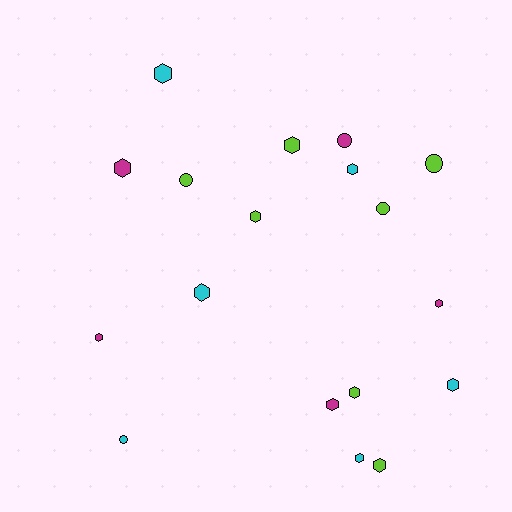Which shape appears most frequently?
Hexagon, with 13 objects.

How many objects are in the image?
There are 18 objects.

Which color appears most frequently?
Lime, with 7 objects.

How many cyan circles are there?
There is 1 cyan circle.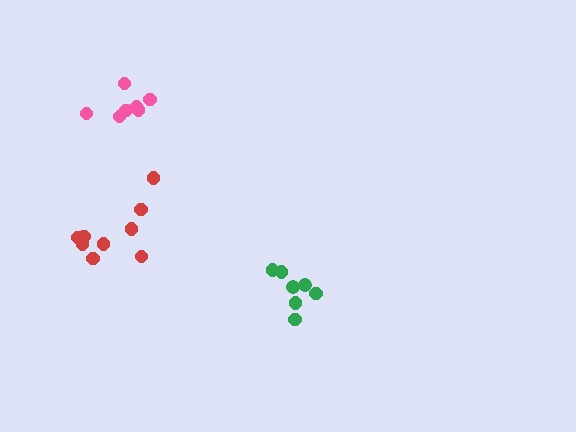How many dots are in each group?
Group 1: 7 dots, Group 2: 7 dots, Group 3: 9 dots (23 total).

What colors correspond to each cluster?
The clusters are colored: pink, green, red.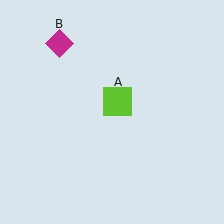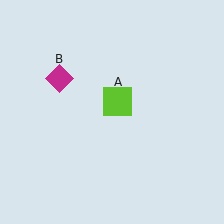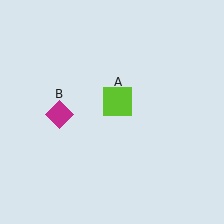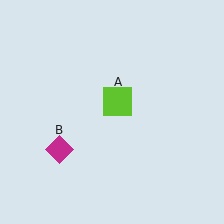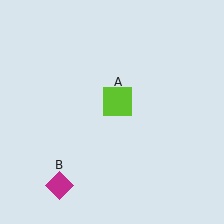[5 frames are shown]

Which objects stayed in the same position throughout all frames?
Lime square (object A) remained stationary.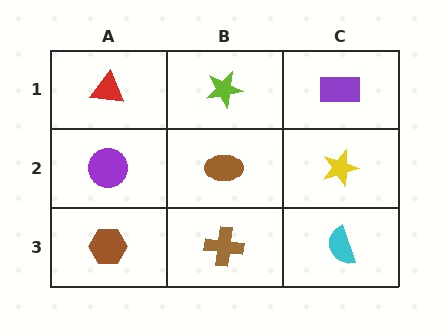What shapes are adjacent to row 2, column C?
A purple rectangle (row 1, column C), a cyan semicircle (row 3, column C), a brown ellipse (row 2, column B).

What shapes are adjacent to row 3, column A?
A purple circle (row 2, column A), a brown cross (row 3, column B).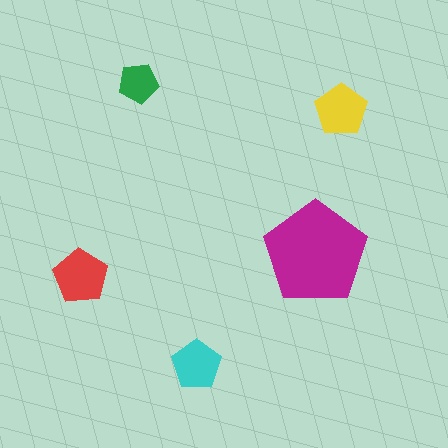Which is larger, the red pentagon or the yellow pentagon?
The red one.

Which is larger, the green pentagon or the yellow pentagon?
The yellow one.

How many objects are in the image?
There are 5 objects in the image.